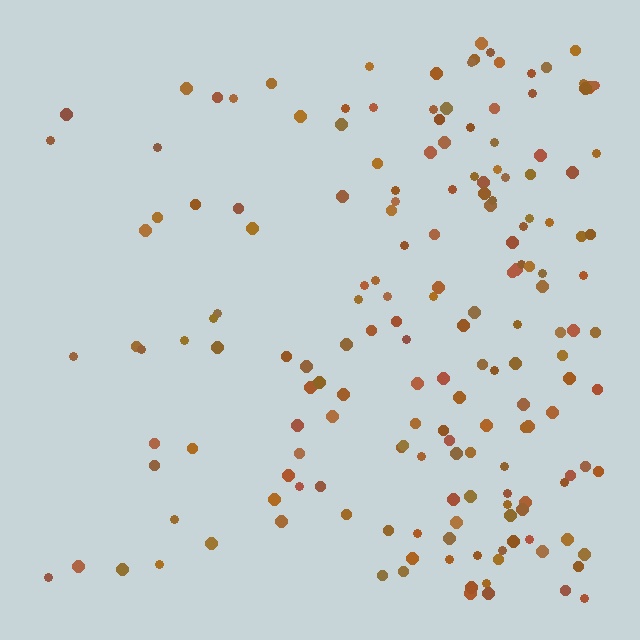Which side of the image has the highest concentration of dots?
The right.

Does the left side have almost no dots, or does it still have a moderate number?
Still a moderate number, just noticeably fewer than the right.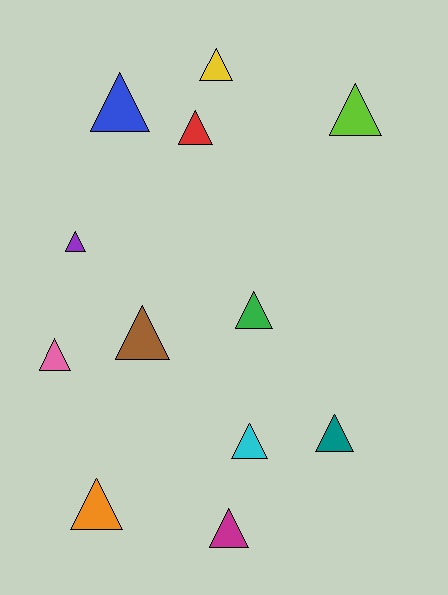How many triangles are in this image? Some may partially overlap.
There are 12 triangles.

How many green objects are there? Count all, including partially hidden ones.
There is 1 green object.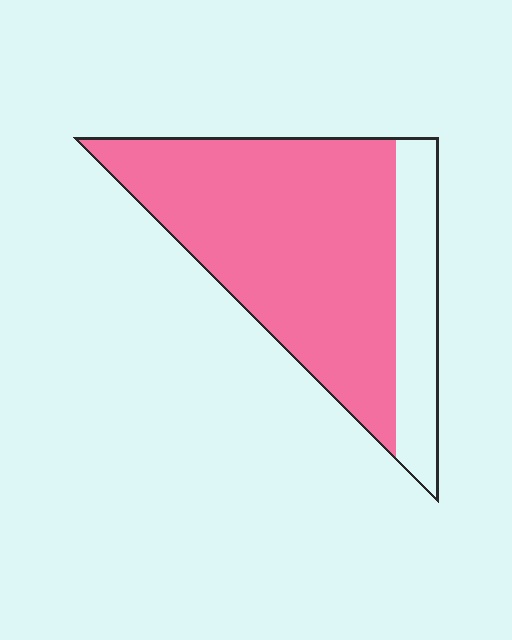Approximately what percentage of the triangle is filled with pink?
Approximately 80%.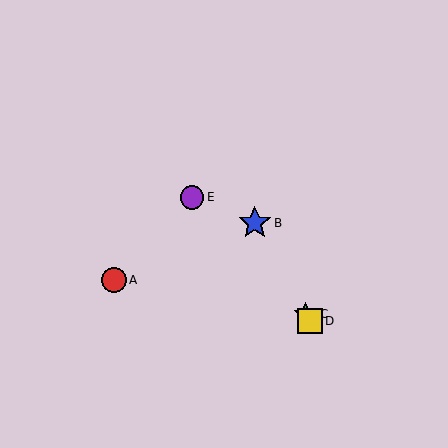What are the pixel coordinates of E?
Object E is at (192, 197).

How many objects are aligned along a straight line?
3 objects (B, C, D) are aligned along a straight line.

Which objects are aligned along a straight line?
Objects B, C, D are aligned along a straight line.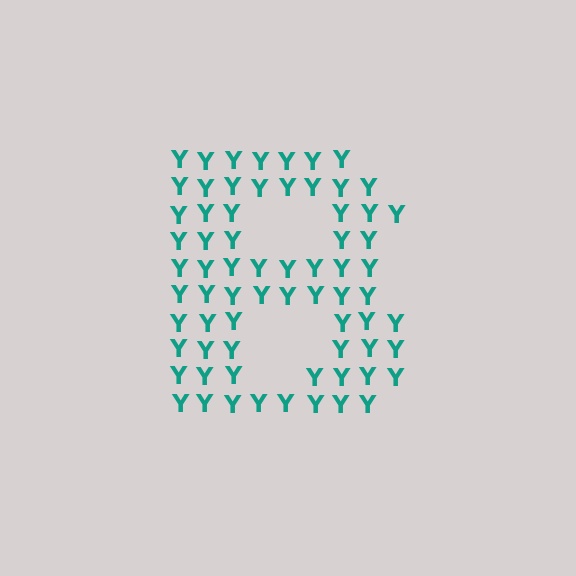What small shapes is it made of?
It is made of small letter Y's.